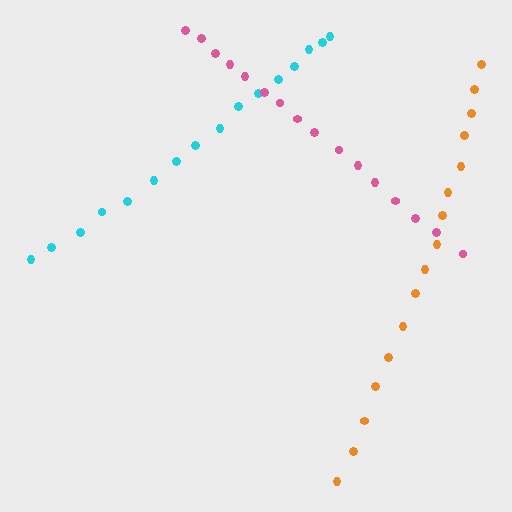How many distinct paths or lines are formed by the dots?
There are 3 distinct paths.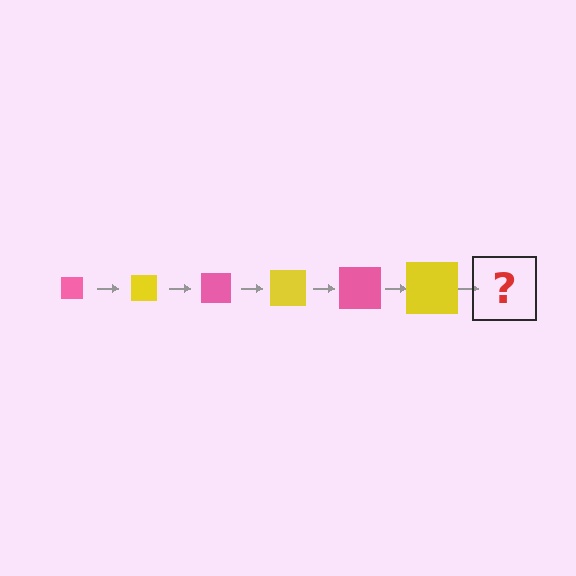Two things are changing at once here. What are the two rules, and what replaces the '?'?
The two rules are that the square grows larger each step and the color cycles through pink and yellow. The '?' should be a pink square, larger than the previous one.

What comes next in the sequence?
The next element should be a pink square, larger than the previous one.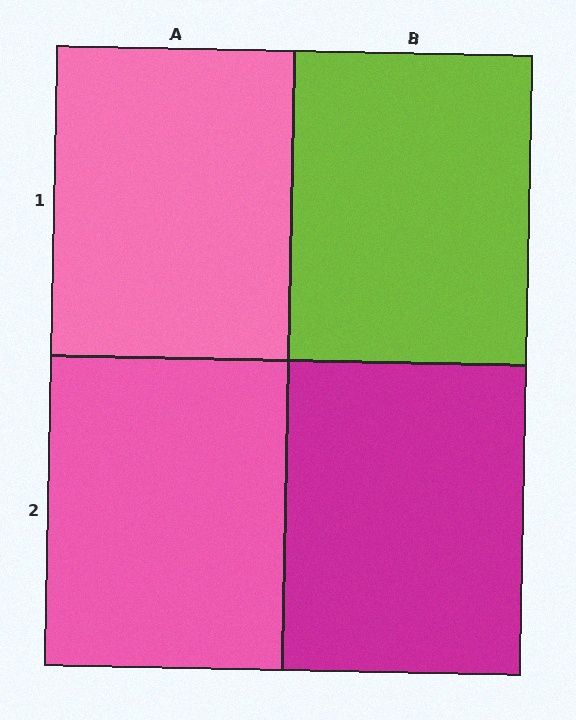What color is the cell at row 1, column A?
Pink.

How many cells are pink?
2 cells are pink.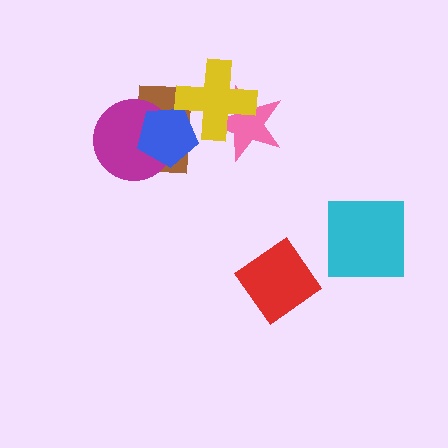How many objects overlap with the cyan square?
0 objects overlap with the cyan square.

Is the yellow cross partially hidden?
No, no other shape covers it.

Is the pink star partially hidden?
Yes, it is partially covered by another shape.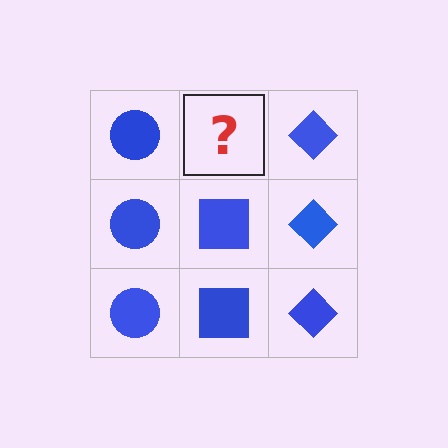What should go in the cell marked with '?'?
The missing cell should contain a blue square.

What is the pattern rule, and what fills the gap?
The rule is that each column has a consistent shape. The gap should be filled with a blue square.